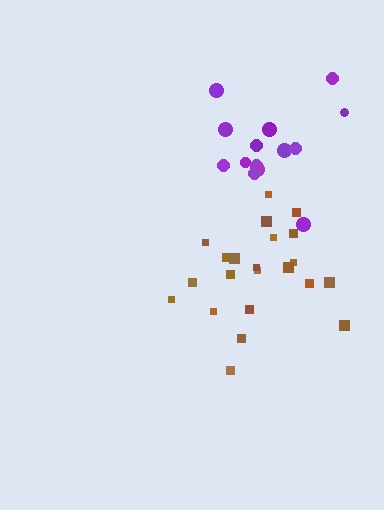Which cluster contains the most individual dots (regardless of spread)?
Brown (22).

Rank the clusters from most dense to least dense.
brown, purple.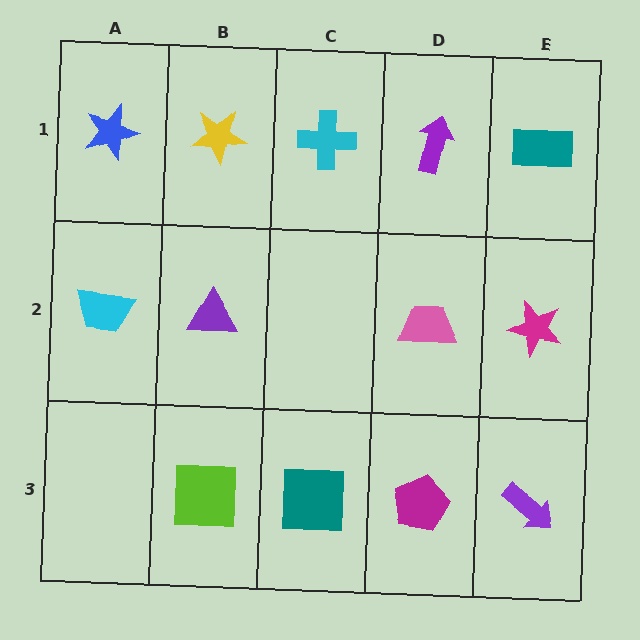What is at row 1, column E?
A teal rectangle.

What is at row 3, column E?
A purple arrow.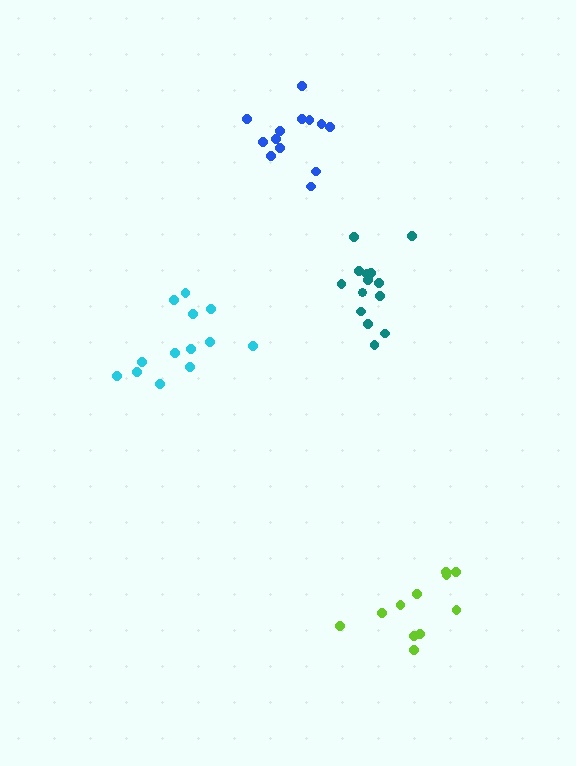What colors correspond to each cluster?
The clusters are colored: cyan, lime, blue, teal.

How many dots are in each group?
Group 1: 13 dots, Group 2: 11 dots, Group 3: 13 dots, Group 4: 14 dots (51 total).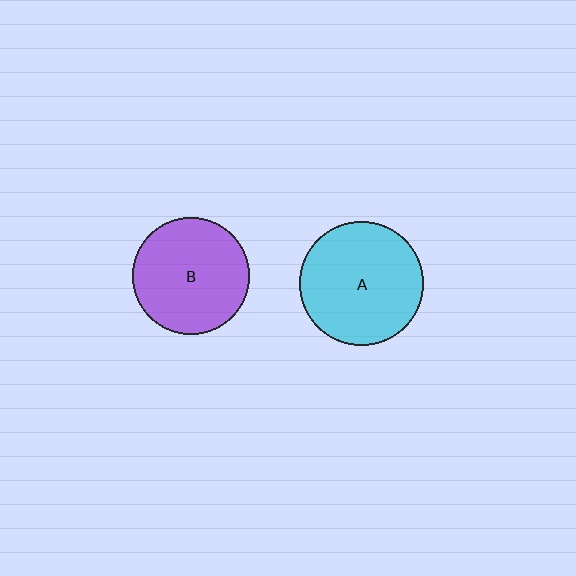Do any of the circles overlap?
No, none of the circles overlap.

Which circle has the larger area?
Circle A (cyan).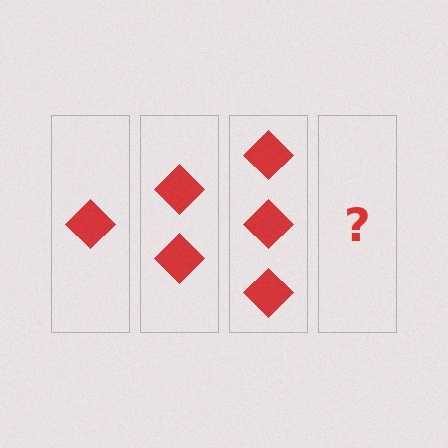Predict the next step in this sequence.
The next step is 4 diamonds.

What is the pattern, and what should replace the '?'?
The pattern is that each step adds one more diamond. The '?' should be 4 diamonds.